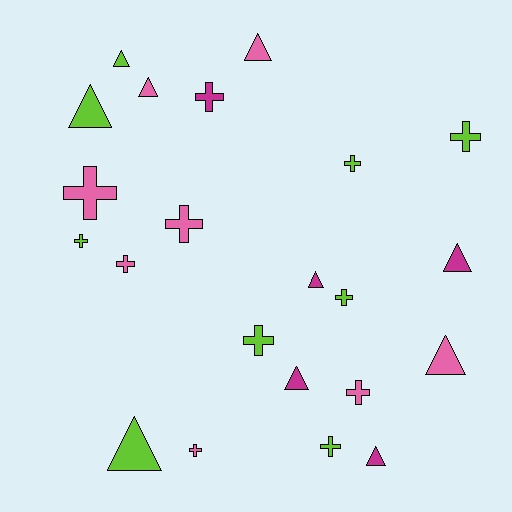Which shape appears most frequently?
Cross, with 12 objects.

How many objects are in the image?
There are 22 objects.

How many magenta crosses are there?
There is 1 magenta cross.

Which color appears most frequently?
Lime, with 9 objects.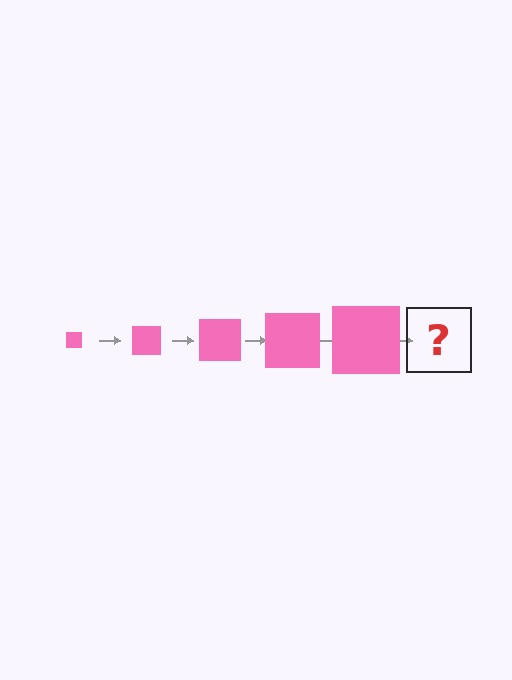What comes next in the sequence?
The next element should be a pink square, larger than the previous one.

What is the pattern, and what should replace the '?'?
The pattern is that the square gets progressively larger each step. The '?' should be a pink square, larger than the previous one.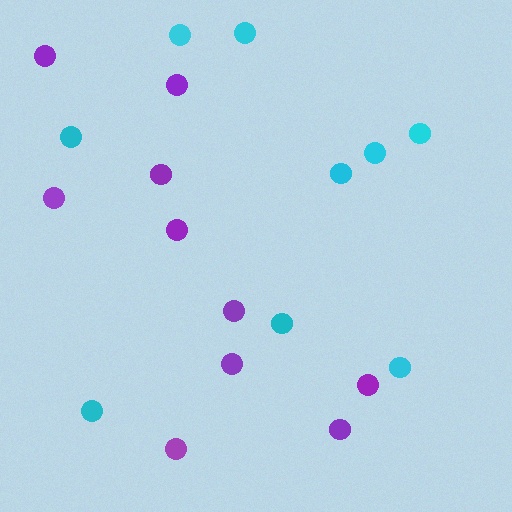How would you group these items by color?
There are 2 groups: one group of purple circles (10) and one group of cyan circles (9).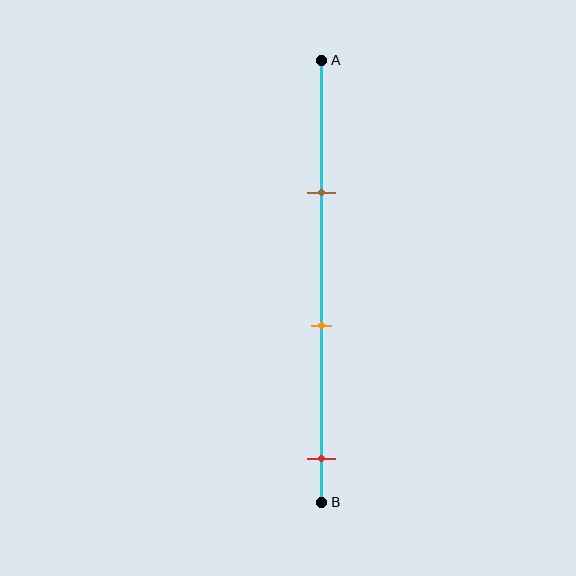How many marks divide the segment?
There are 3 marks dividing the segment.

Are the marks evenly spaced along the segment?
Yes, the marks are approximately evenly spaced.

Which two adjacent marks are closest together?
The brown and orange marks are the closest adjacent pair.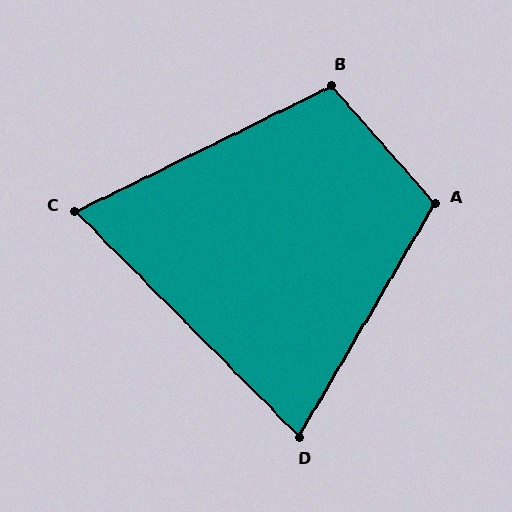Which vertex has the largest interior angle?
A, at approximately 109 degrees.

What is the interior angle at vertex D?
Approximately 75 degrees (acute).